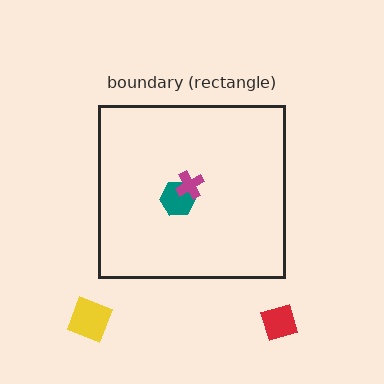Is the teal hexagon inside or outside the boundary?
Inside.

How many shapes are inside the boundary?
2 inside, 2 outside.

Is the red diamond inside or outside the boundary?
Outside.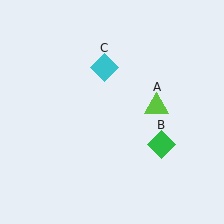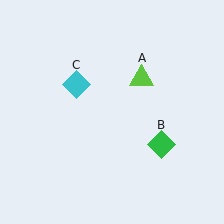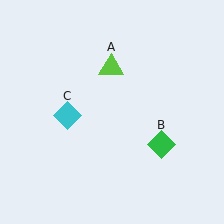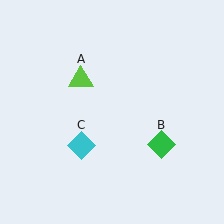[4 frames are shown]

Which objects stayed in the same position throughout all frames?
Green diamond (object B) remained stationary.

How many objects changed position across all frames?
2 objects changed position: lime triangle (object A), cyan diamond (object C).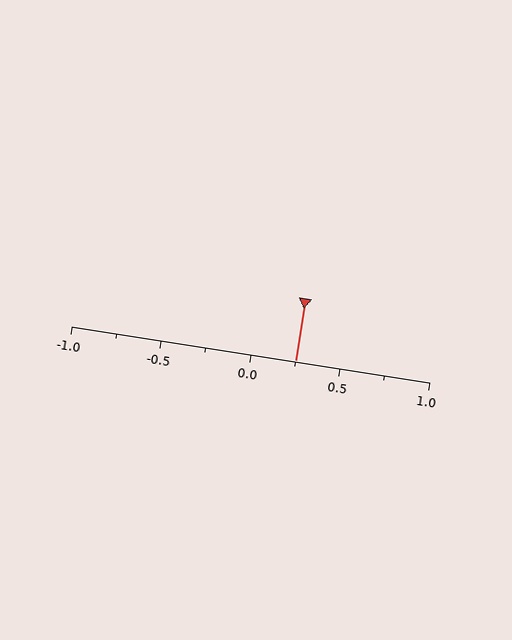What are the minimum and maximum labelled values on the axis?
The axis runs from -1.0 to 1.0.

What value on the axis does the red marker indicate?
The marker indicates approximately 0.25.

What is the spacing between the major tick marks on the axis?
The major ticks are spaced 0.5 apart.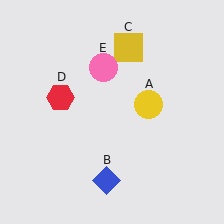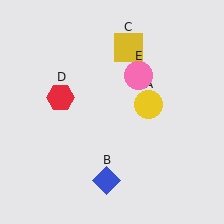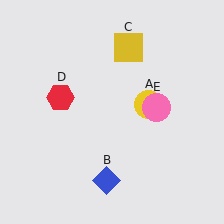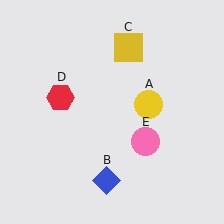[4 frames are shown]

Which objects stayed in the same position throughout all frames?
Yellow circle (object A) and blue diamond (object B) and yellow square (object C) and red hexagon (object D) remained stationary.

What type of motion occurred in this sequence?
The pink circle (object E) rotated clockwise around the center of the scene.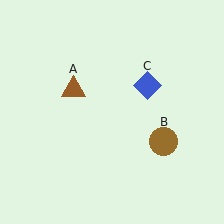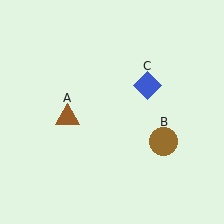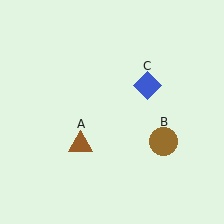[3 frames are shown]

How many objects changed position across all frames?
1 object changed position: brown triangle (object A).